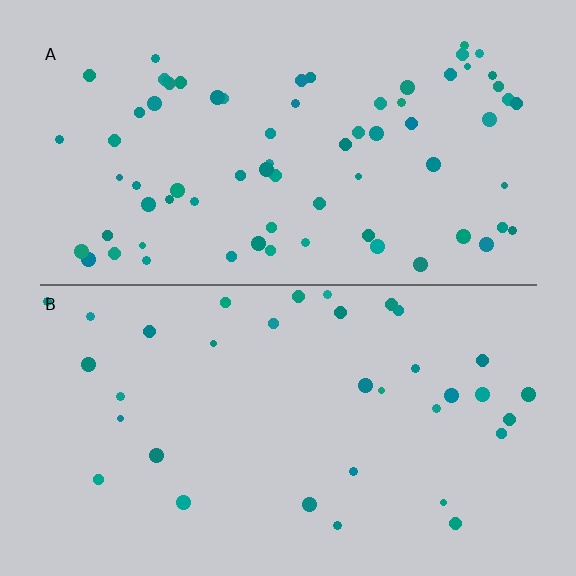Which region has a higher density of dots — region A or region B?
A (the top).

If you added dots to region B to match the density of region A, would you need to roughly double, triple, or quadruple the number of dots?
Approximately double.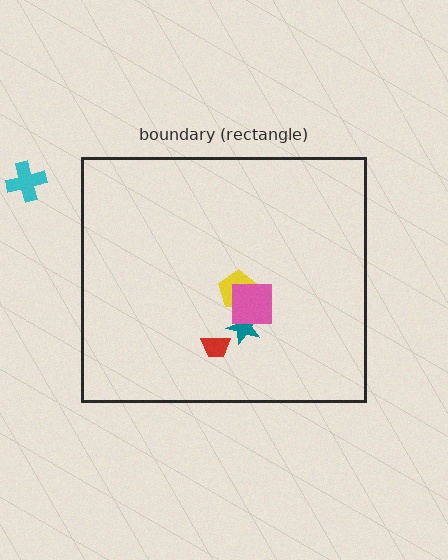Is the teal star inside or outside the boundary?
Inside.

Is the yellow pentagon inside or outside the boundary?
Inside.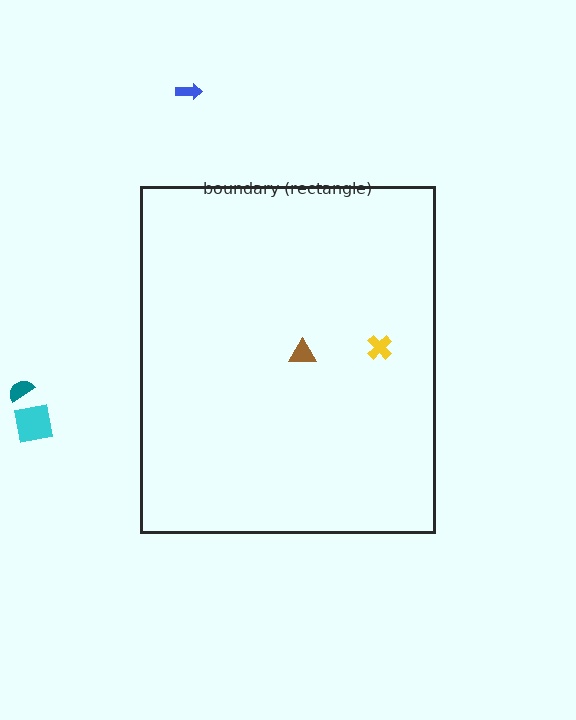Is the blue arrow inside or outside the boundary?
Outside.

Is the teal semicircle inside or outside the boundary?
Outside.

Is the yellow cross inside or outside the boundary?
Inside.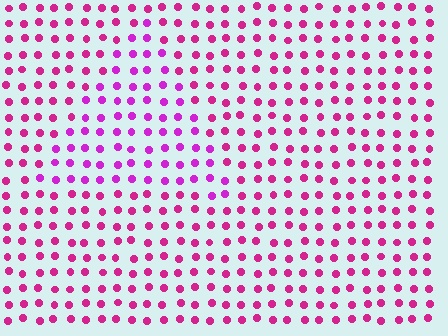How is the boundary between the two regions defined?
The boundary is defined purely by a slight shift in hue (about 24 degrees). Spacing, size, and orientation are identical on both sides.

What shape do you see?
I see a triangle.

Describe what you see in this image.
The image is filled with small magenta elements in a uniform arrangement. A triangle-shaped region is visible where the elements are tinted to a slightly different hue, forming a subtle color boundary.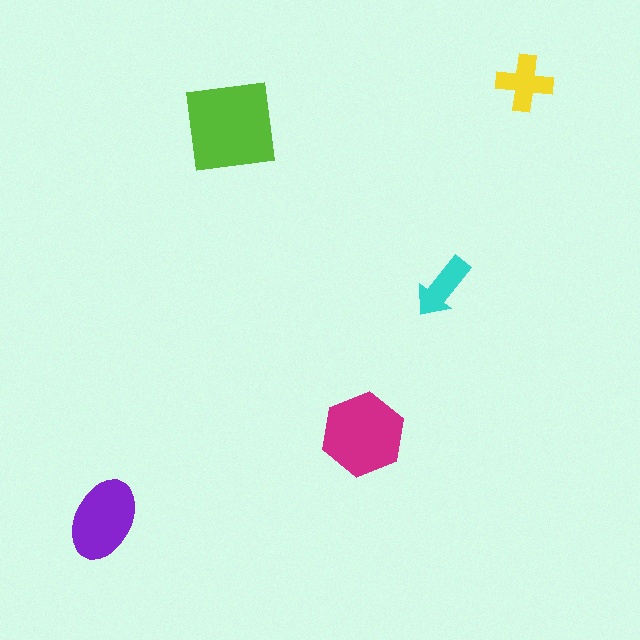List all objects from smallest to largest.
The cyan arrow, the yellow cross, the purple ellipse, the magenta hexagon, the lime square.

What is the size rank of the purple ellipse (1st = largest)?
3rd.